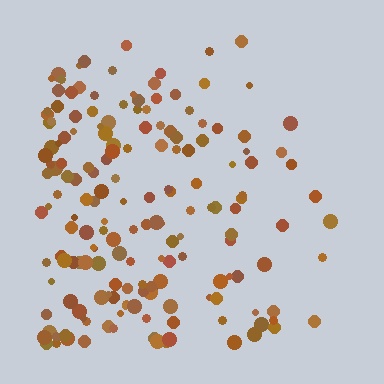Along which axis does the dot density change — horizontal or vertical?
Horizontal.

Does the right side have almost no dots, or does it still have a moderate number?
Still a moderate number, just noticeably fewer than the left.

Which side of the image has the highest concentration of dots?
The left.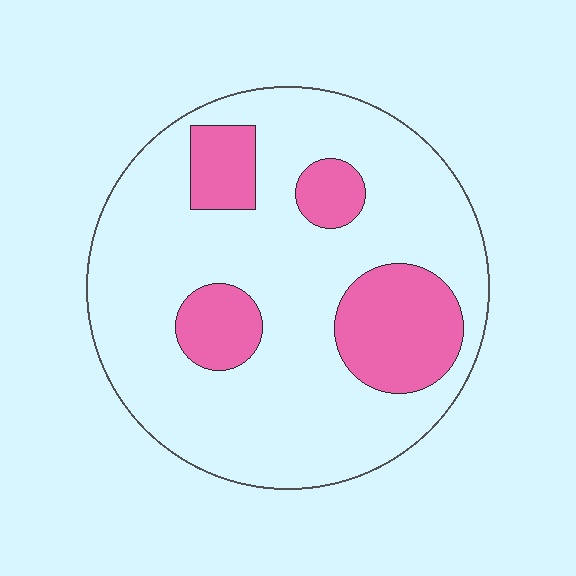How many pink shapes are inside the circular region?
4.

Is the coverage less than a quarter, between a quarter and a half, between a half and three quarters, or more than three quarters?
Less than a quarter.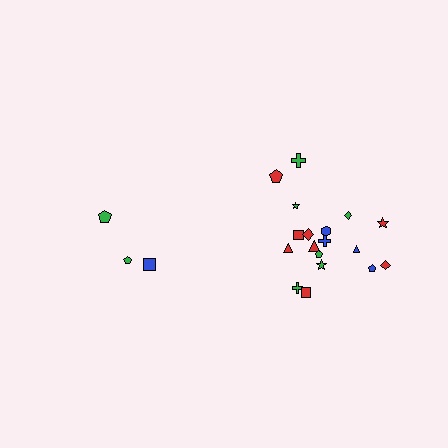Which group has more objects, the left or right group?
The right group.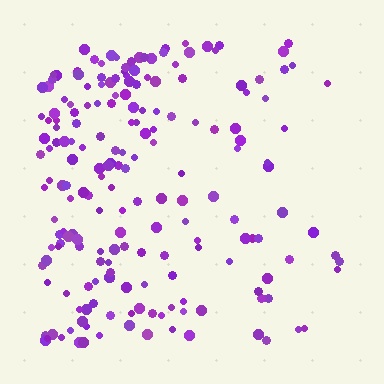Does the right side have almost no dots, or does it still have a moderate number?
Still a moderate number, just noticeably fewer than the left.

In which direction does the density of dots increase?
From right to left, with the left side densest.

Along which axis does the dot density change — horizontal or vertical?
Horizontal.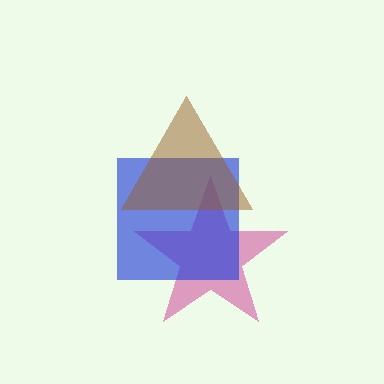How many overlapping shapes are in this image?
There are 3 overlapping shapes in the image.